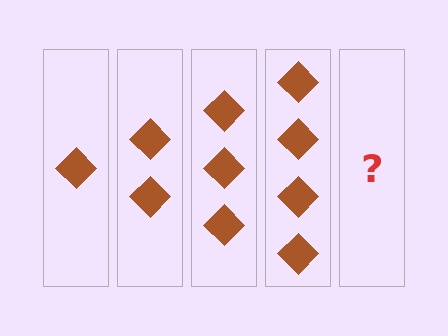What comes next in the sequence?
The next element should be 5 diamonds.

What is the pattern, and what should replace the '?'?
The pattern is that each step adds one more diamond. The '?' should be 5 diamonds.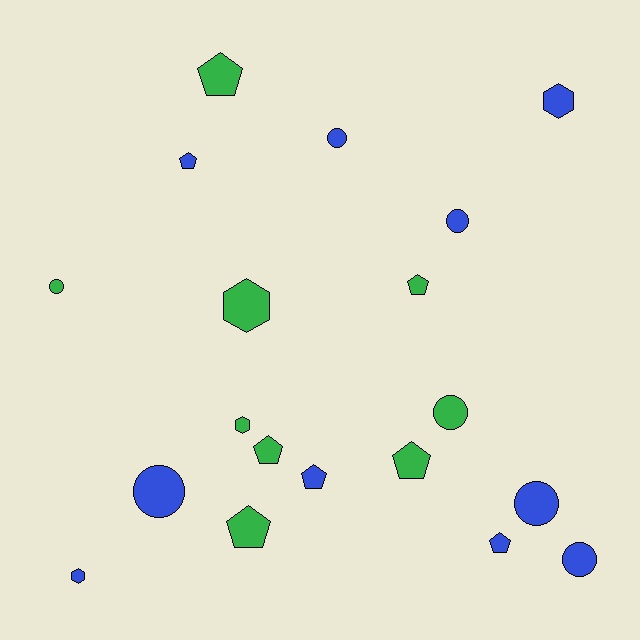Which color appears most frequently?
Blue, with 10 objects.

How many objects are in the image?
There are 19 objects.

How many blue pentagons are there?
There are 3 blue pentagons.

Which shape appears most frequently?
Pentagon, with 8 objects.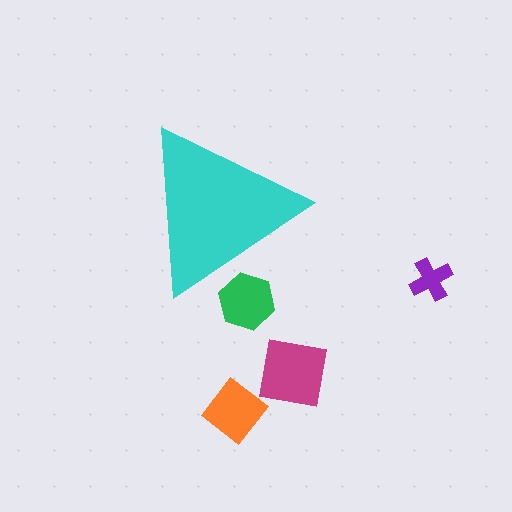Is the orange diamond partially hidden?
No, the orange diamond is fully visible.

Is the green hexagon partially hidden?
Yes, the green hexagon is partially hidden behind the cyan triangle.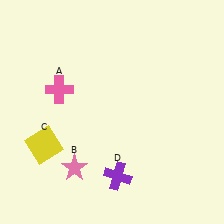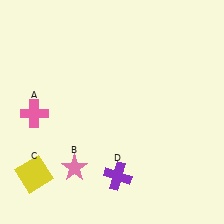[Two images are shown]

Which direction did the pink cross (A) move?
The pink cross (A) moved left.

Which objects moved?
The objects that moved are: the pink cross (A), the yellow square (C).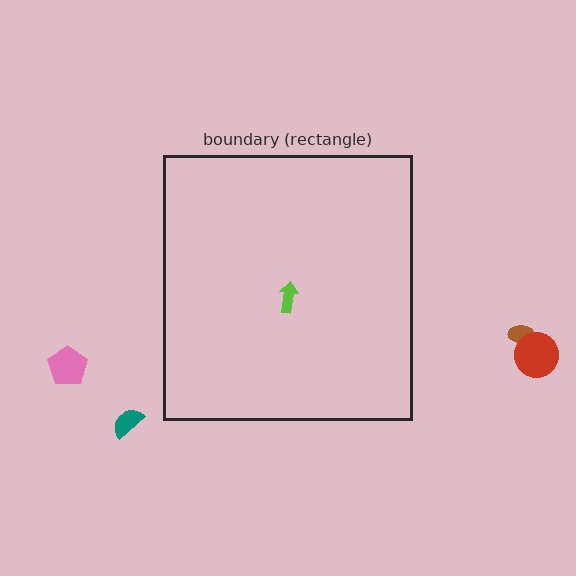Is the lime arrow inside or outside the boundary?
Inside.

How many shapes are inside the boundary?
1 inside, 4 outside.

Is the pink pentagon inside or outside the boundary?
Outside.